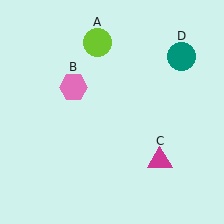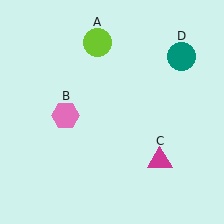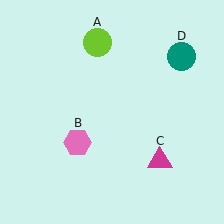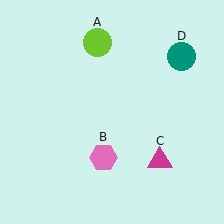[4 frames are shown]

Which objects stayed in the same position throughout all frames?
Lime circle (object A) and magenta triangle (object C) and teal circle (object D) remained stationary.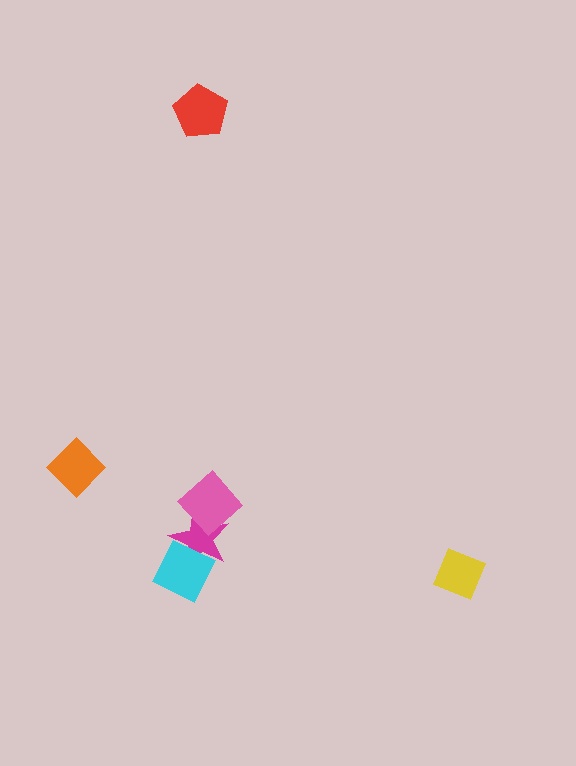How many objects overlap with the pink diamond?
1 object overlaps with the pink diamond.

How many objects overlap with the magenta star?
2 objects overlap with the magenta star.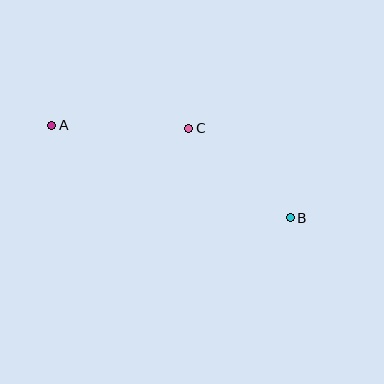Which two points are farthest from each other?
Points A and B are farthest from each other.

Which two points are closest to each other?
Points B and C are closest to each other.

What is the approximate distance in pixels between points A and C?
The distance between A and C is approximately 137 pixels.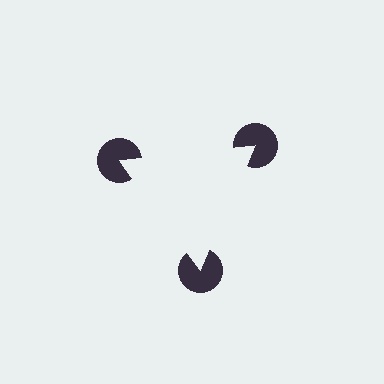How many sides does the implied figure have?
3 sides.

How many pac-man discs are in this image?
There are 3 — one at each vertex of the illusory triangle.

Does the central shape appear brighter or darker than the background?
It typically appears slightly brighter than the background, even though no actual brightness change is drawn.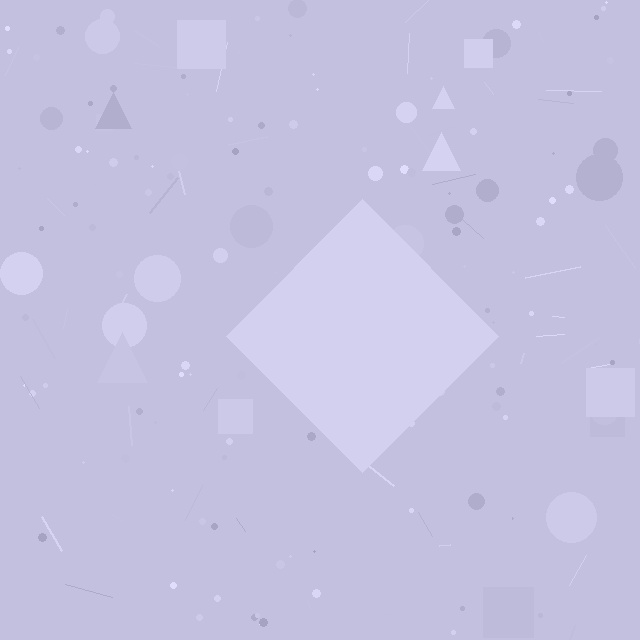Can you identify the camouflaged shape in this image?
The camouflaged shape is a diamond.